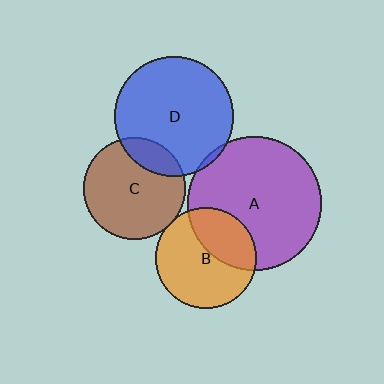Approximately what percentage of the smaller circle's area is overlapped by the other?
Approximately 35%.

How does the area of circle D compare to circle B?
Approximately 1.4 times.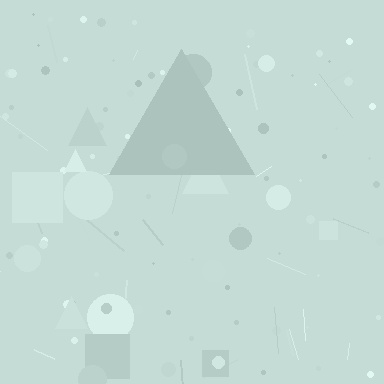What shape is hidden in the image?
A triangle is hidden in the image.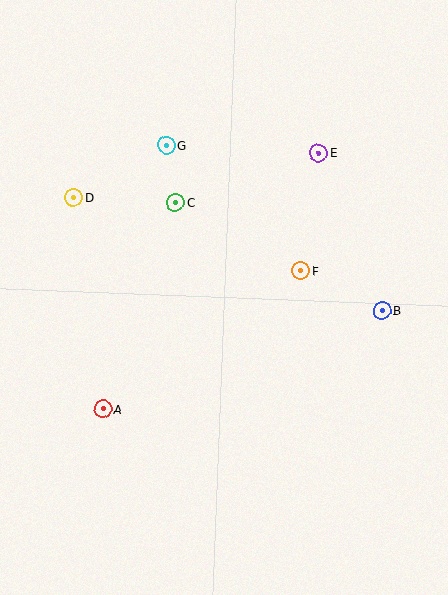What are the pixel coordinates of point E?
Point E is at (318, 153).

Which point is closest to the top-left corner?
Point D is closest to the top-left corner.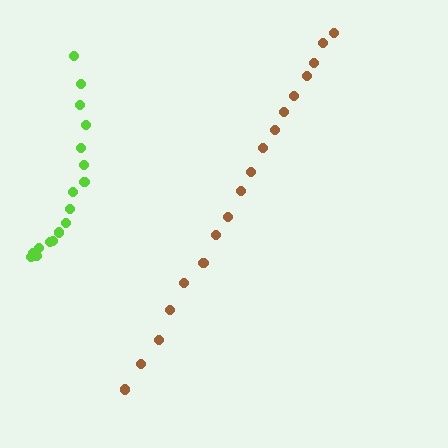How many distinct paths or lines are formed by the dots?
There are 2 distinct paths.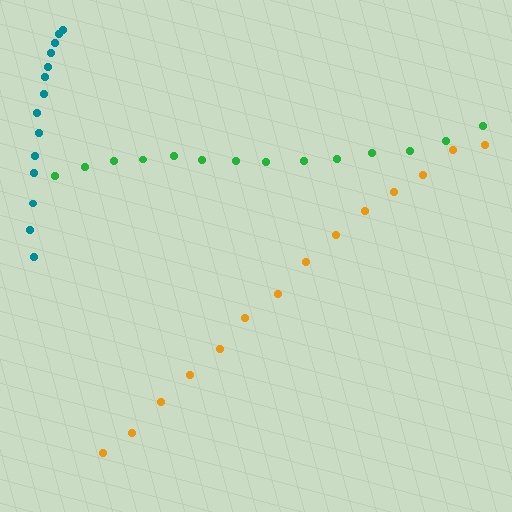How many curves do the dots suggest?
There are 3 distinct paths.